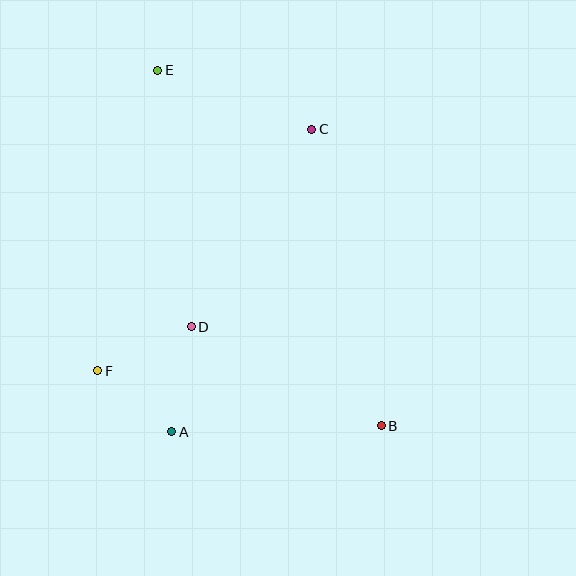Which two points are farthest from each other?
Points B and E are farthest from each other.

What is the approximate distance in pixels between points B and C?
The distance between B and C is approximately 305 pixels.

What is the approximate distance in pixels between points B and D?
The distance between B and D is approximately 214 pixels.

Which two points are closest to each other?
Points A and F are closest to each other.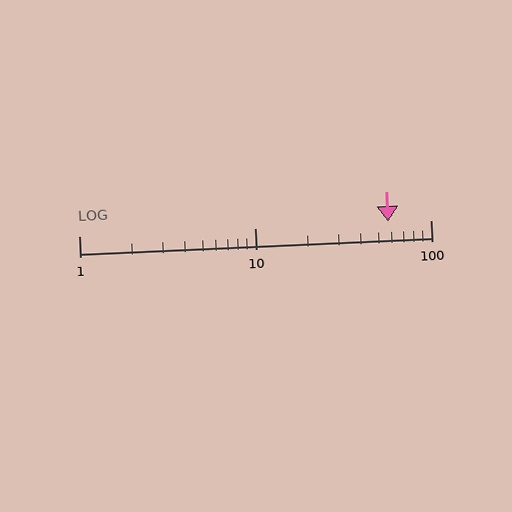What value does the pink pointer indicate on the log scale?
The pointer indicates approximately 57.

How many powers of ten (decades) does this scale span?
The scale spans 2 decades, from 1 to 100.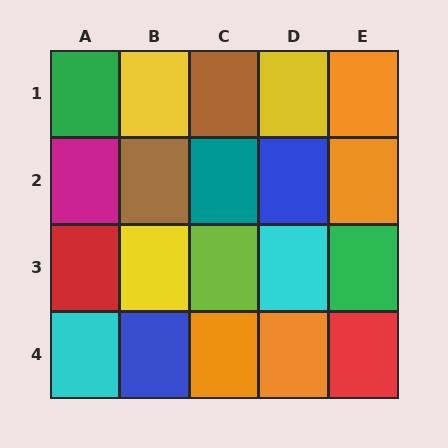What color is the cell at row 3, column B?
Yellow.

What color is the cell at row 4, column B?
Blue.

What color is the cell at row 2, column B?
Brown.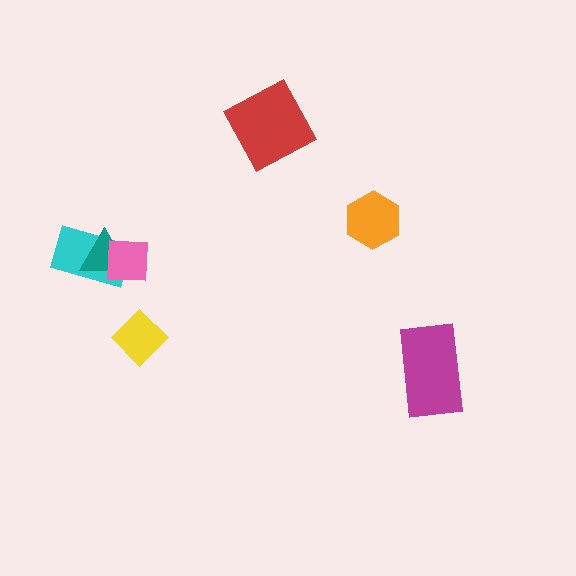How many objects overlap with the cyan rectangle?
2 objects overlap with the cyan rectangle.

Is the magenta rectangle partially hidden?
No, no other shape covers it.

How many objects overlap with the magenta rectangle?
0 objects overlap with the magenta rectangle.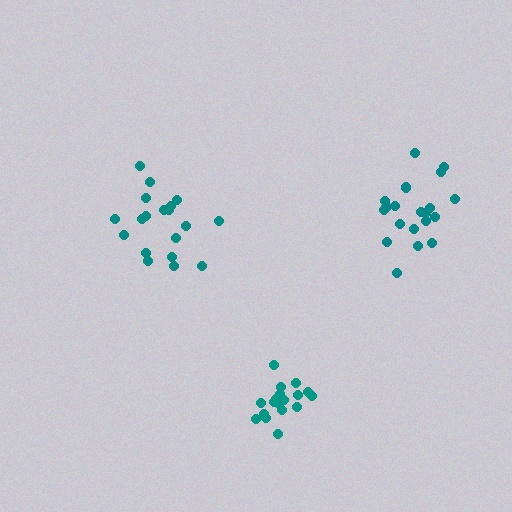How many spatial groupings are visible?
There are 3 spatial groupings.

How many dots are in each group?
Group 1: 18 dots, Group 2: 20 dots, Group 3: 19 dots (57 total).